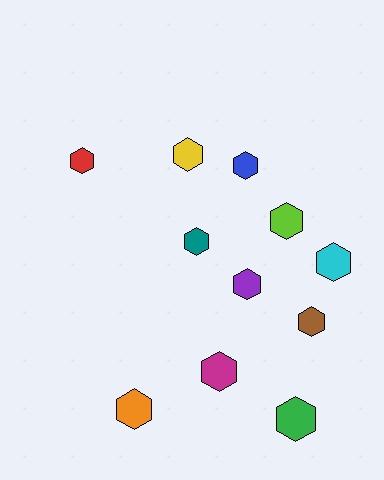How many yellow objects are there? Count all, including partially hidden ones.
There is 1 yellow object.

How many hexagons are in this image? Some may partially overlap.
There are 11 hexagons.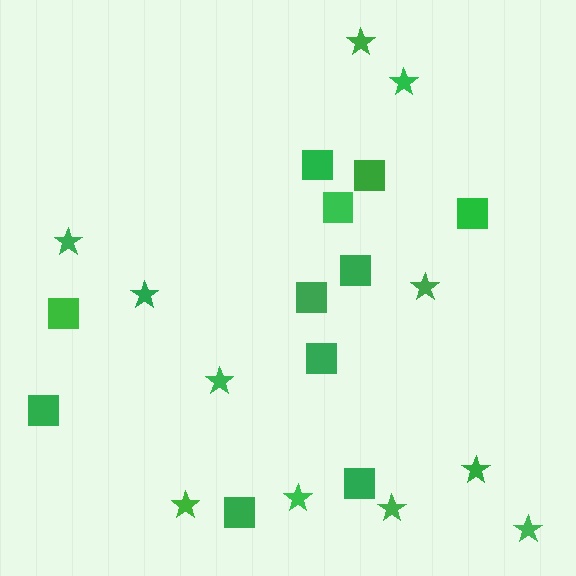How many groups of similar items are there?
There are 2 groups: one group of stars (11) and one group of squares (11).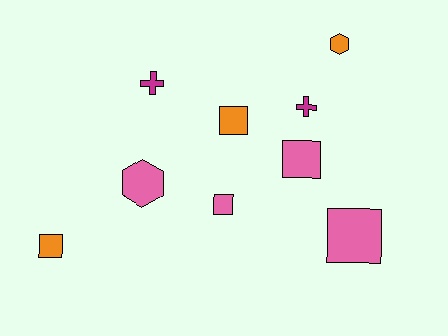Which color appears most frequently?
Pink, with 4 objects.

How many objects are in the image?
There are 9 objects.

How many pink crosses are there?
There are no pink crosses.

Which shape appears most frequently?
Square, with 5 objects.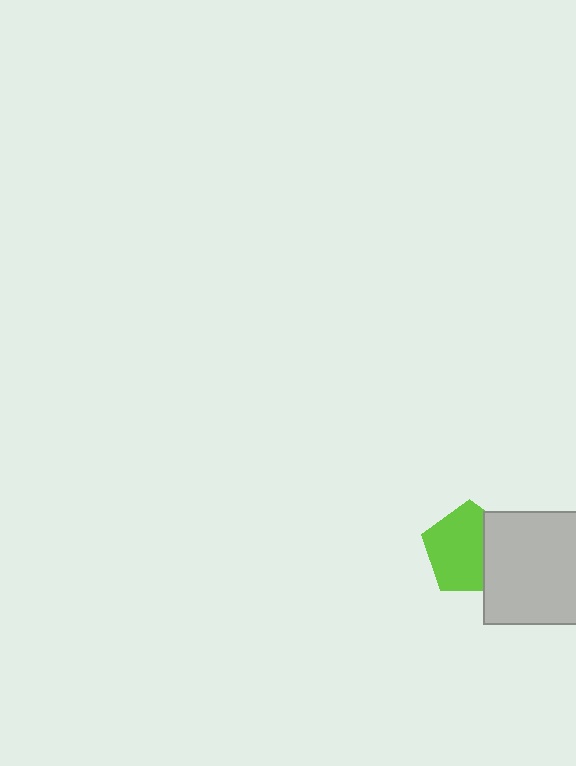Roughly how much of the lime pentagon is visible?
Most of it is visible (roughly 70%).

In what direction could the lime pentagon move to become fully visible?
The lime pentagon could move left. That would shift it out from behind the light gray square entirely.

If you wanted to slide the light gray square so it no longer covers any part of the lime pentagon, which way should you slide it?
Slide it right — that is the most direct way to separate the two shapes.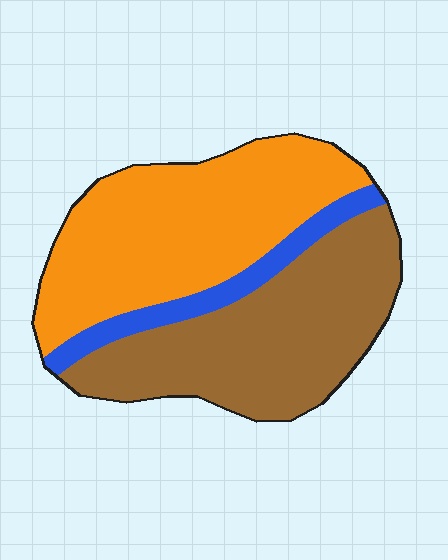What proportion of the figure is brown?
Brown takes up between a third and a half of the figure.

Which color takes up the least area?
Blue, at roughly 10%.